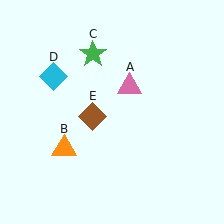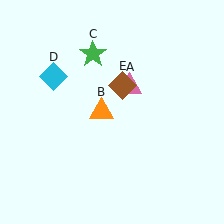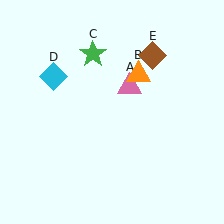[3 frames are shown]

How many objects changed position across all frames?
2 objects changed position: orange triangle (object B), brown diamond (object E).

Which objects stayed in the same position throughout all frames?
Pink triangle (object A) and green star (object C) and cyan diamond (object D) remained stationary.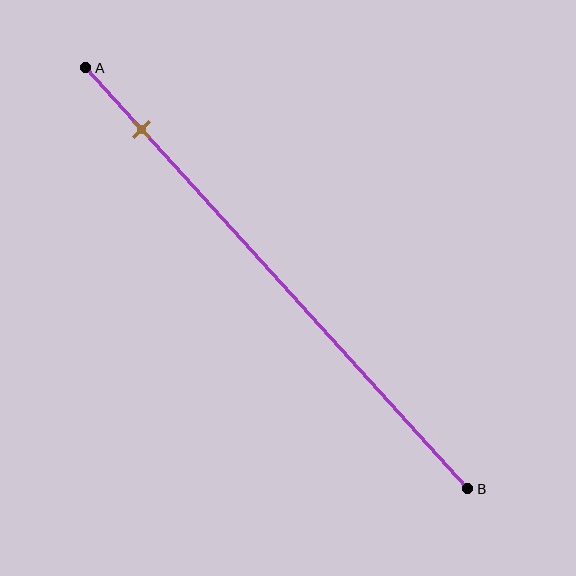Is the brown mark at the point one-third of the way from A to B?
No, the mark is at about 15% from A, not at the 33% one-third point.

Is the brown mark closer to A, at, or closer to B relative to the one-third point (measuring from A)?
The brown mark is closer to point A than the one-third point of segment AB.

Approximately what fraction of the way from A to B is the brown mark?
The brown mark is approximately 15% of the way from A to B.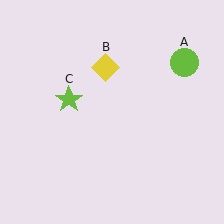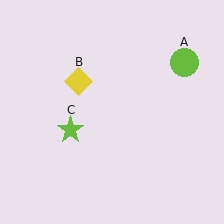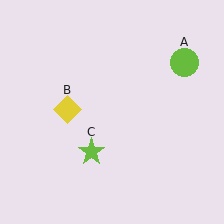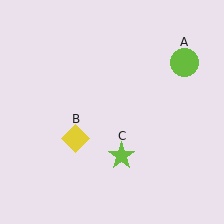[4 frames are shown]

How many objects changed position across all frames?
2 objects changed position: yellow diamond (object B), lime star (object C).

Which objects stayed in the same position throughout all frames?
Lime circle (object A) remained stationary.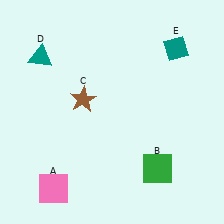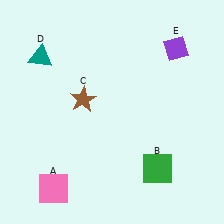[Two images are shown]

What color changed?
The diamond (E) changed from teal in Image 1 to purple in Image 2.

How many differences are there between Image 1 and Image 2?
There is 1 difference between the two images.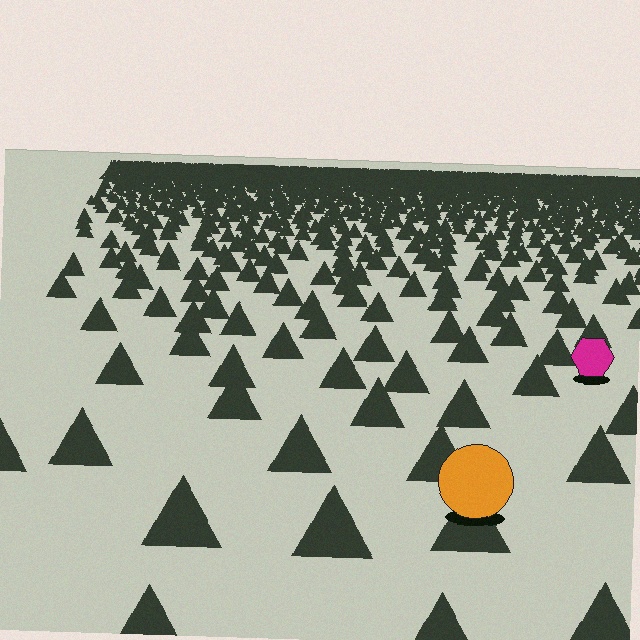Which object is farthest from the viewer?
The magenta hexagon is farthest from the viewer. It appears smaller and the ground texture around it is denser.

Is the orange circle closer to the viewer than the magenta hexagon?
Yes. The orange circle is closer — you can tell from the texture gradient: the ground texture is coarser near it.